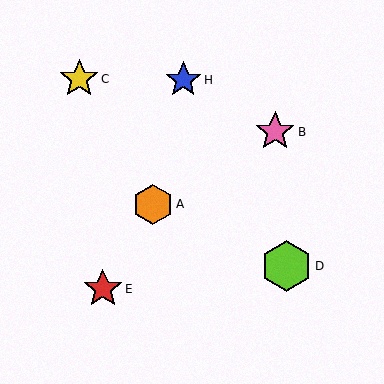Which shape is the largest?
The lime hexagon (labeled D) is the largest.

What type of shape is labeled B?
Shape B is a pink star.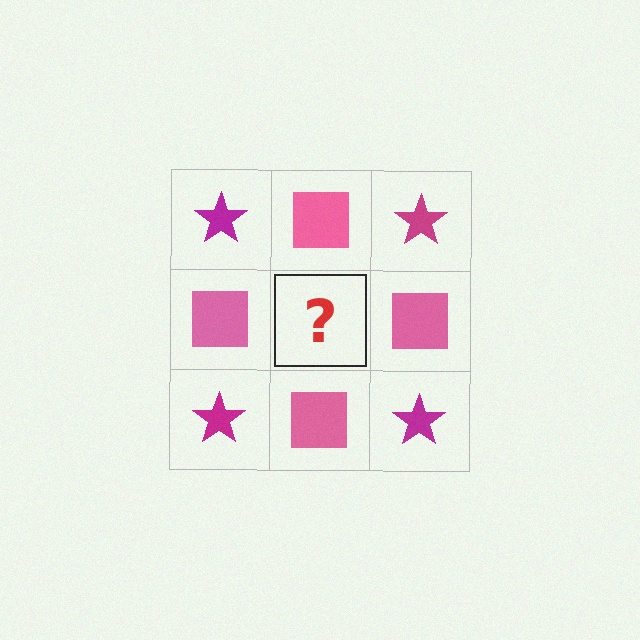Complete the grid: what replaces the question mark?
The question mark should be replaced with a magenta star.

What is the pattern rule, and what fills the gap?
The rule is that it alternates magenta star and pink square in a checkerboard pattern. The gap should be filled with a magenta star.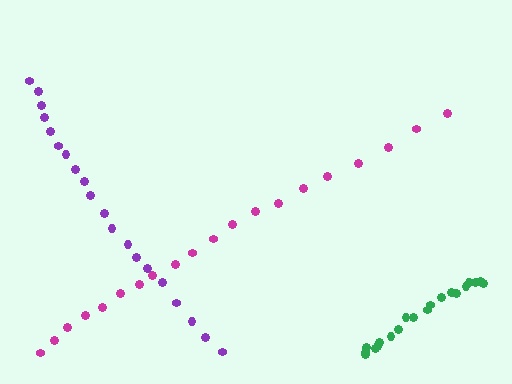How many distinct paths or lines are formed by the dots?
There are 3 distinct paths.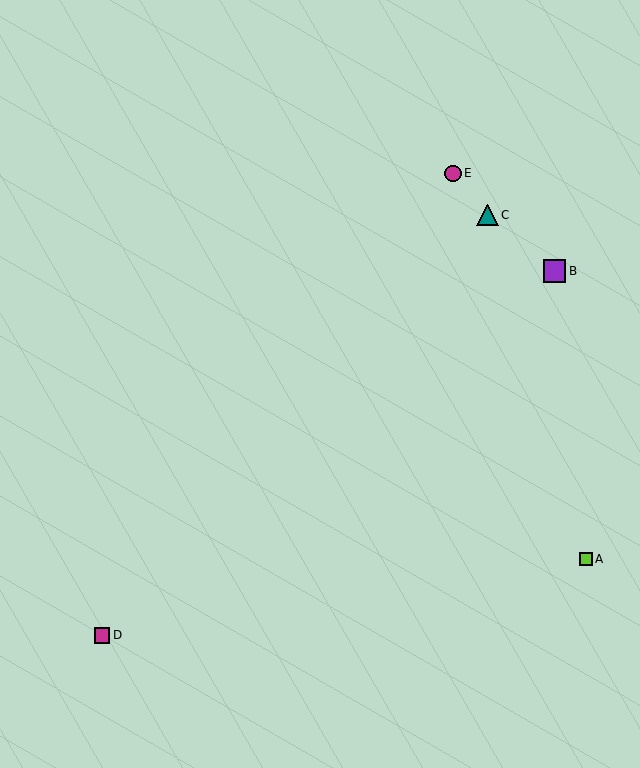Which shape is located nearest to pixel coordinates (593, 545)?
The lime square (labeled A) at (586, 559) is nearest to that location.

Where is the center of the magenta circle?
The center of the magenta circle is at (453, 173).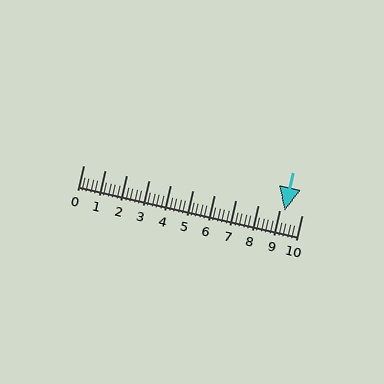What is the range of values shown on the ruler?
The ruler shows values from 0 to 10.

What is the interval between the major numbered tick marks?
The major tick marks are spaced 1 units apart.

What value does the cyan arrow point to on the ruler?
The cyan arrow points to approximately 9.2.